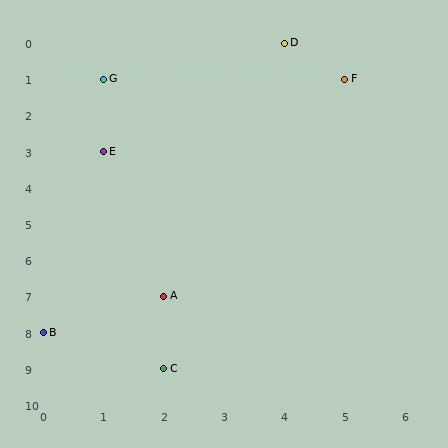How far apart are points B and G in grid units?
Points B and G are 1 column and 7 rows apart (about 7.1 grid units diagonally).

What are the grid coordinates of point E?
Point E is at grid coordinates (1, 3).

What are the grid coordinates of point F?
Point F is at grid coordinates (5, 1).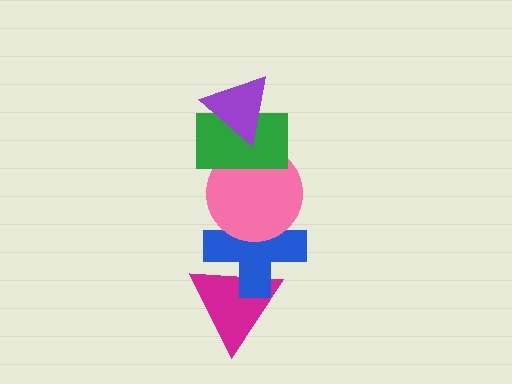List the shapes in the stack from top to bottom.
From top to bottom: the purple triangle, the green rectangle, the pink circle, the blue cross, the magenta triangle.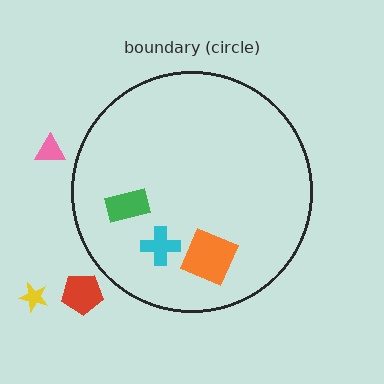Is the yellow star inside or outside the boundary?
Outside.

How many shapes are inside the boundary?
3 inside, 3 outside.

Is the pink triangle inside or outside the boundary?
Outside.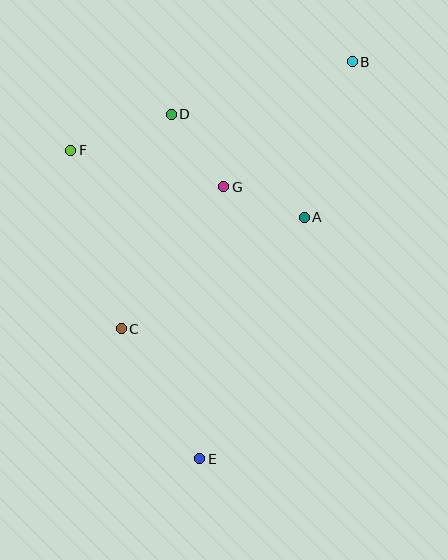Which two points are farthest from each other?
Points B and E are farthest from each other.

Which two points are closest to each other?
Points A and G are closest to each other.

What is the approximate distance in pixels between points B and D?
The distance between B and D is approximately 188 pixels.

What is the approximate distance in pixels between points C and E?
The distance between C and E is approximately 152 pixels.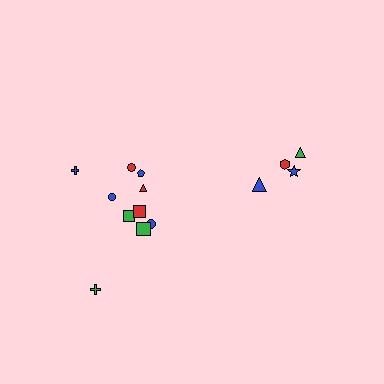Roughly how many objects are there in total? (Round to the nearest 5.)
Roughly 15 objects in total.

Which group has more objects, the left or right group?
The left group.